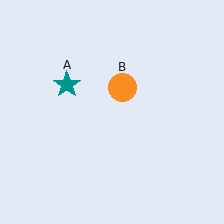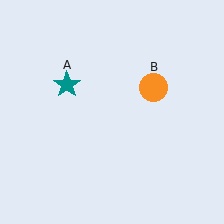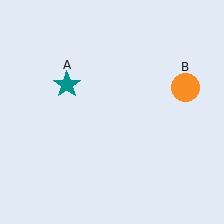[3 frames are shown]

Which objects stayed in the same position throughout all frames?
Teal star (object A) remained stationary.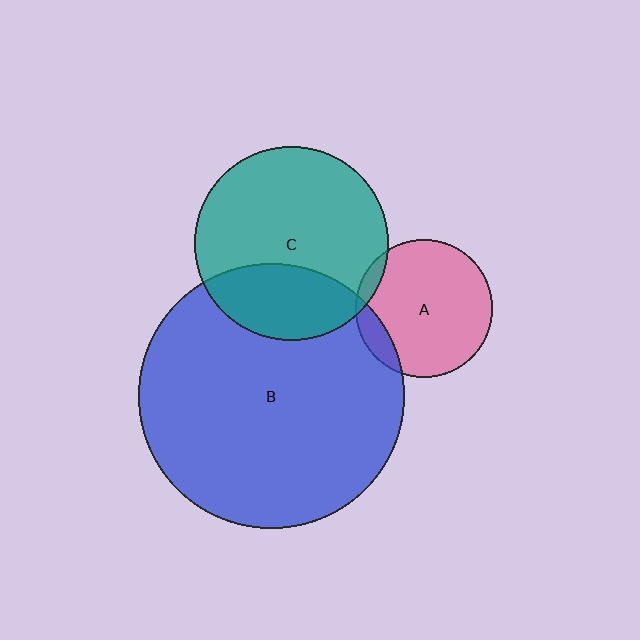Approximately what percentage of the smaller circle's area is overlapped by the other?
Approximately 30%.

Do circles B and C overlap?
Yes.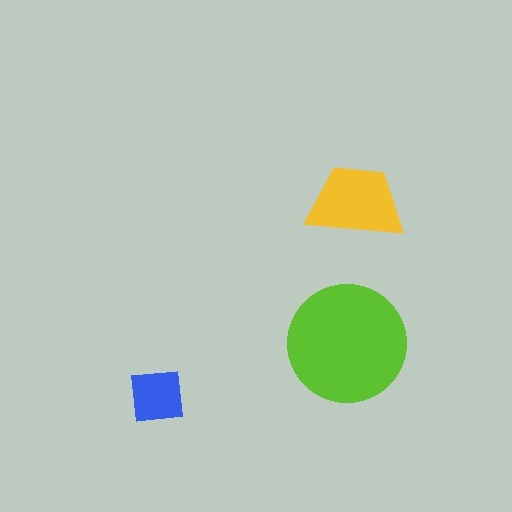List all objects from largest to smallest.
The lime circle, the yellow trapezoid, the blue square.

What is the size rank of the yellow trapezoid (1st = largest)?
2nd.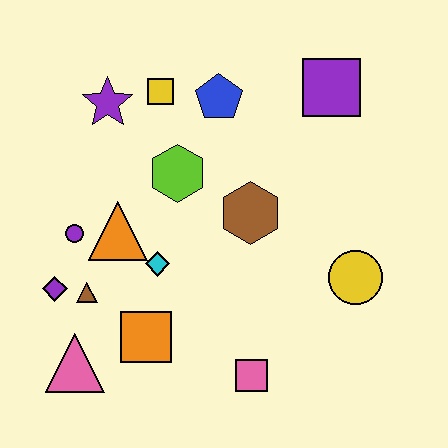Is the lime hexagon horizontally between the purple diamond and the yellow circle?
Yes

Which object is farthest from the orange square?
The purple square is farthest from the orange square.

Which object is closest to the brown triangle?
The purple diamond is closest to the brown triangle.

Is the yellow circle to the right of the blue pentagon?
Yes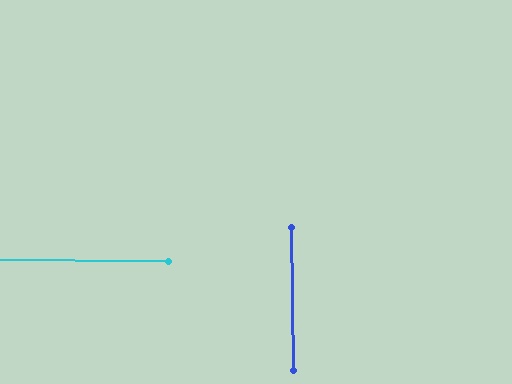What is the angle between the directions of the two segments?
Approximately 89 degrees.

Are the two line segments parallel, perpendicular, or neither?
Perpendicular — they meet at approximately 89°.